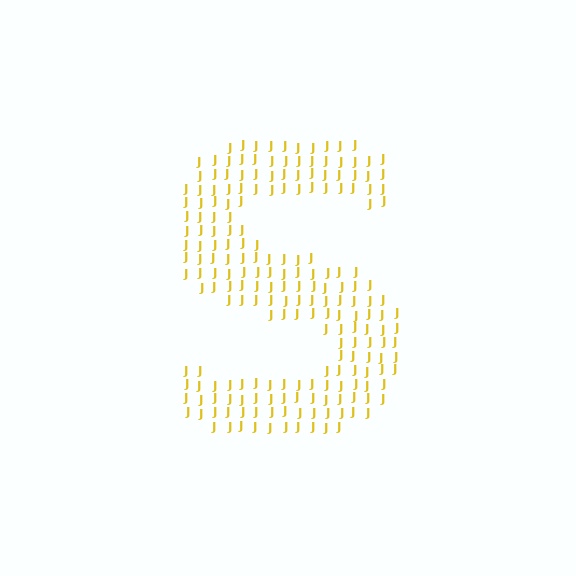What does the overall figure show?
The overall figure shows the letter S.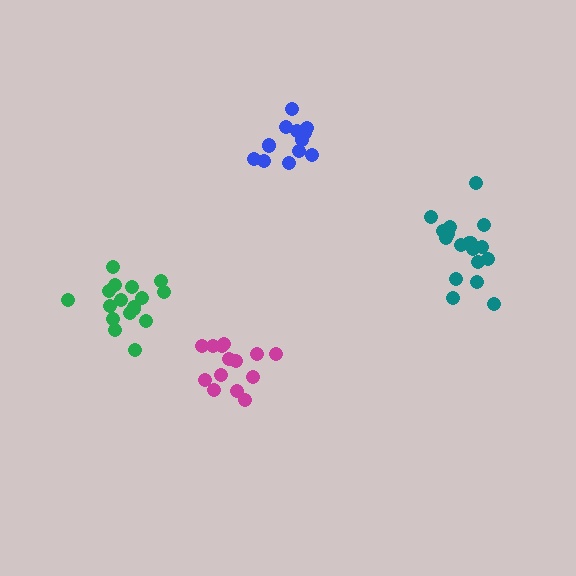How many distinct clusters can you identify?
There are 4 distinct clusters.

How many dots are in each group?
Group 1: 19 dots, Group 2: 17 dots, Group 3: 13 dots, Group 4: 14 dots (63 total).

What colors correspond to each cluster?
The clusters are colored: teal, green, blue, magenta.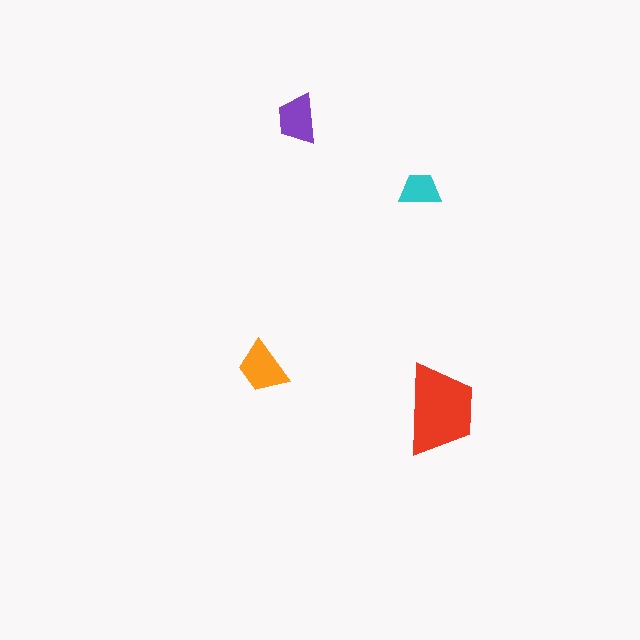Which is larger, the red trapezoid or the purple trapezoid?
The red one.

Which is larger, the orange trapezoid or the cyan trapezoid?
The orange one.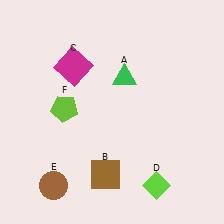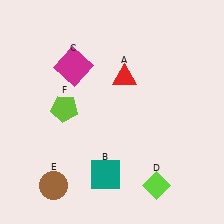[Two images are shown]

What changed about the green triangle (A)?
In Image 1, A is green. In Image 2, it changed to red.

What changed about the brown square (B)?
In Image 1, B is brown. In Image 2, it changed to teal.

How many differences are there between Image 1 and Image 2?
There are 2 differences between the two images.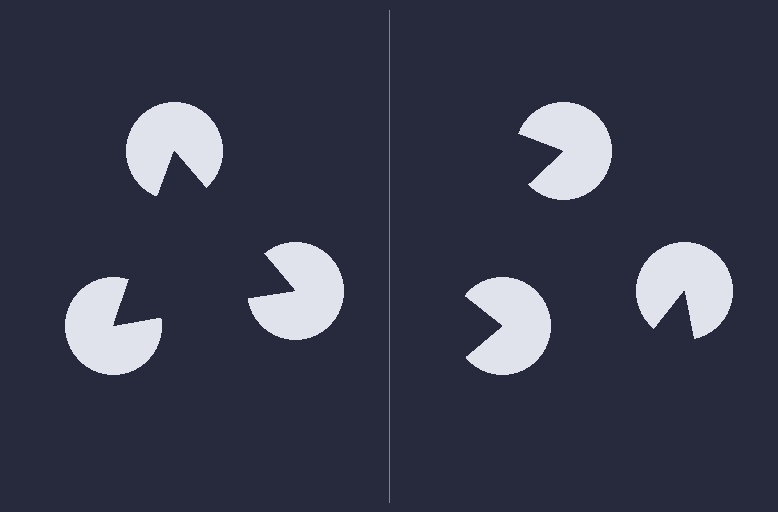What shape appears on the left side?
An illusory triangle.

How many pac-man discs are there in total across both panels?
6 — 3 on each side.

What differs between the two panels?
The pac-man discs are positioned identically on both sides; only the wedge orientations differ. On the left they align to a triangle; on the right they are misaligned.